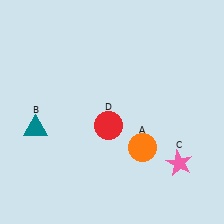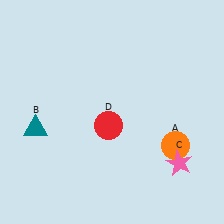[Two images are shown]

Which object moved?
The orange circle (A) moved right.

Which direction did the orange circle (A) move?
The orange circle (A) moved right.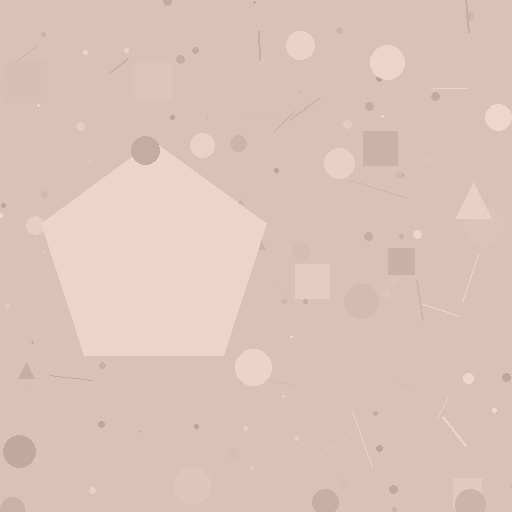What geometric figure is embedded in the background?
A pentagon is embedded in the background.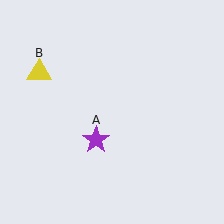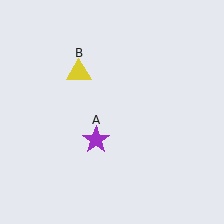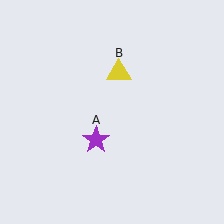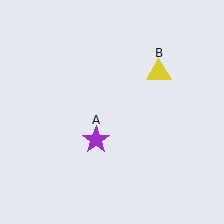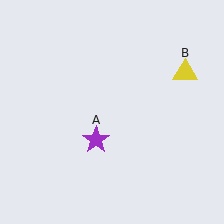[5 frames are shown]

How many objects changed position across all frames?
1 object changed position: yellow triangle (object B).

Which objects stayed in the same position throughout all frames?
Purple star (object A) remained stationary.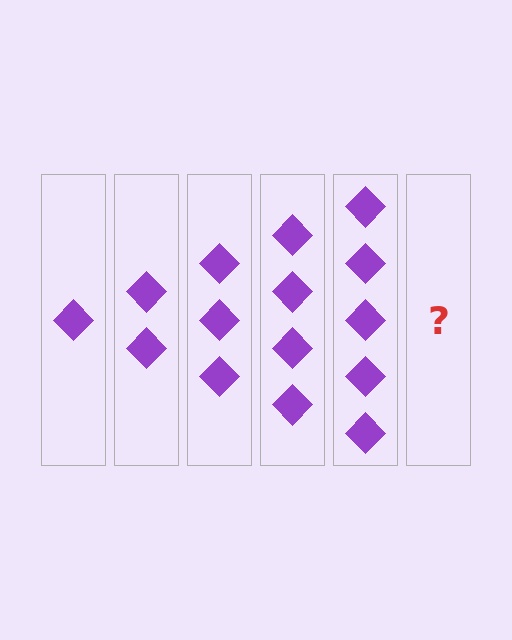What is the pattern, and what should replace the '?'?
The pattern is that each step adds one more diamond. The '?' should be 6 diamonds.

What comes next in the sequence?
The next element should be 6 diamonds.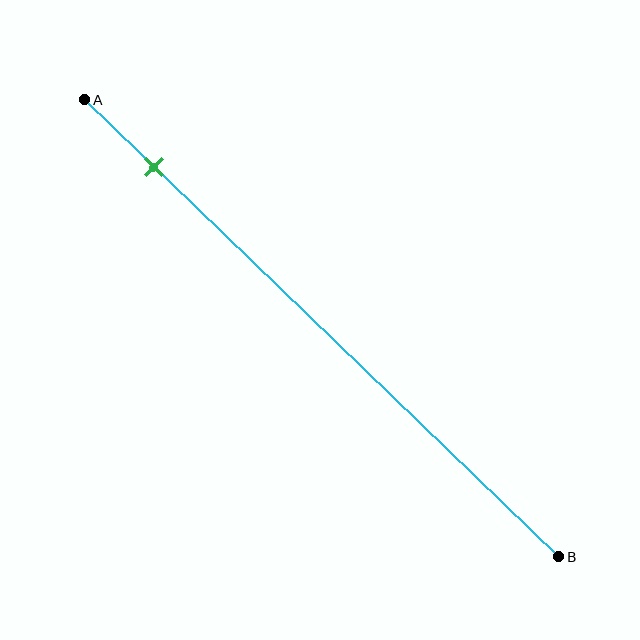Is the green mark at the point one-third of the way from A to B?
No, the mark is at about 15% from A, not at the 33% one-third point.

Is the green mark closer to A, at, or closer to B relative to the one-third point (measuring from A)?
The green mark is closer to point A than the one-third point of segment AB.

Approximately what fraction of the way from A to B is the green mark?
The green mark is approximately 15% of the way from A to B.